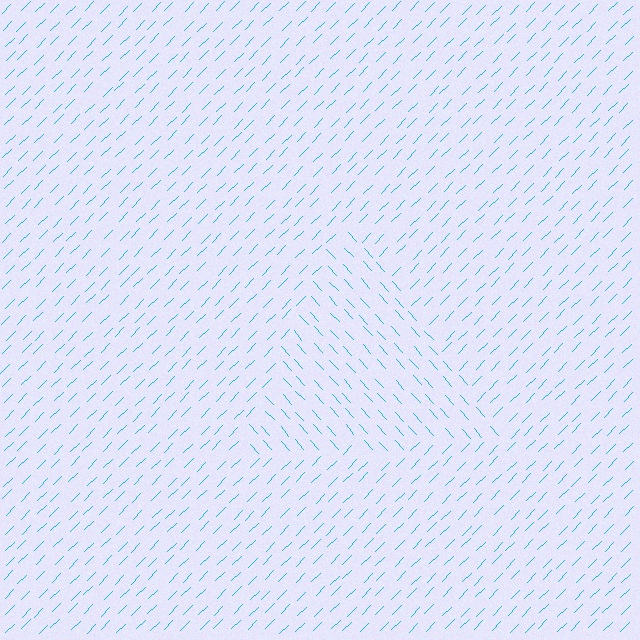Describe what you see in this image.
The image is filled with small cyan line segments. A triangle region in the image has lines oriented differently from the surrounding lines, creating a visible texture boundary.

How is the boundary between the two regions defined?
The boundary is defined purely by a change in line orientation (approximately 87 degrees difference). All lines are the same color and thickness.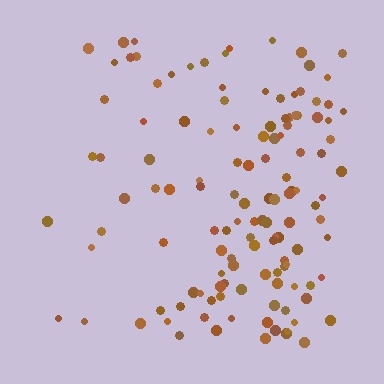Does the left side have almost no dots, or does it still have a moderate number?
Still a moderate number, just noticeably fewer than the right.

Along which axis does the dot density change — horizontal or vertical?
Horizontal.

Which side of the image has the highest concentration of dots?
The right.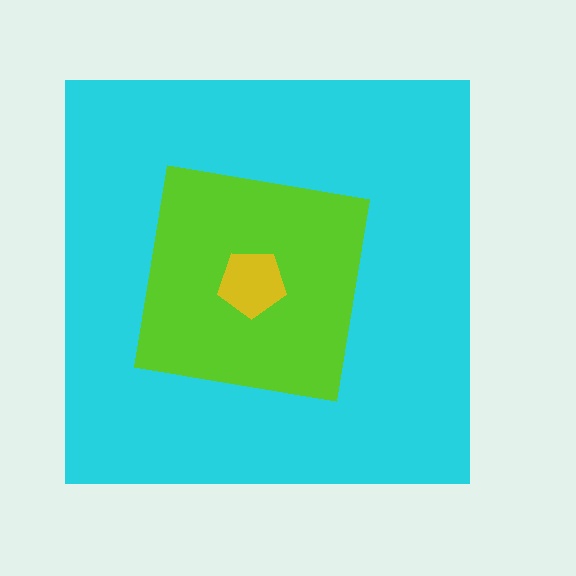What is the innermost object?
The yellow pentagon.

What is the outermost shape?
The cyan square.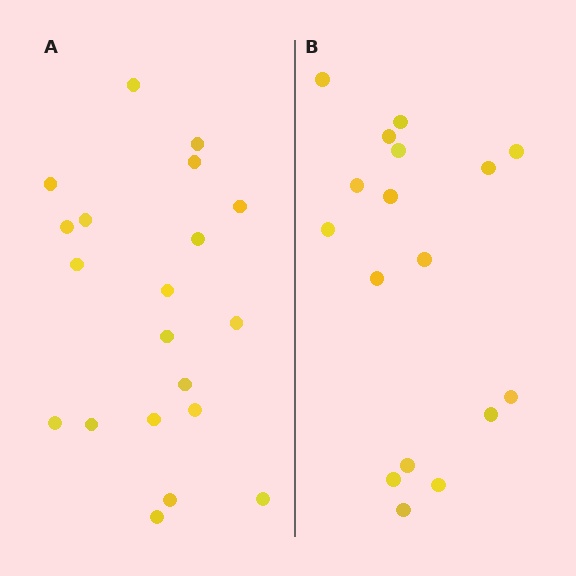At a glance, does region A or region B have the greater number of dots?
Region A (the left region) has more dots.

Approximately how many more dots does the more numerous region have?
Region A has just a few more — roughly 2 or 3 more dots than region B.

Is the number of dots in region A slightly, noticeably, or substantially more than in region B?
Region A has only slightly more — the two regions are fairly close. The ratio is roughly 1.2 to 1.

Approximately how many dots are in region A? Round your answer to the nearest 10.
About 20 dots.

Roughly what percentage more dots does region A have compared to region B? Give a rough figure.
About 20% more.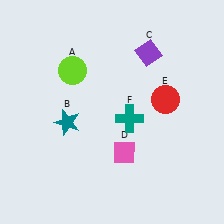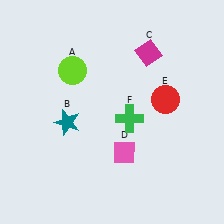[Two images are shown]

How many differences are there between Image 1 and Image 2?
There are 2 differences between the two images.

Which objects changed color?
C changed from purple to magenta. F changed from teal to green.